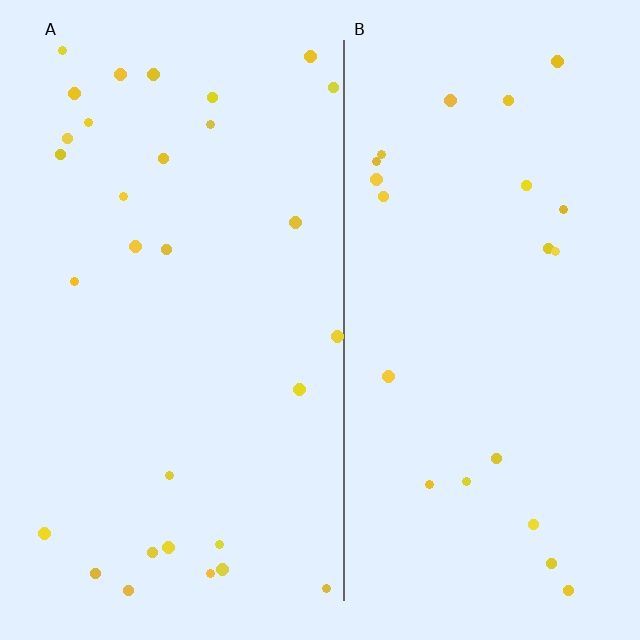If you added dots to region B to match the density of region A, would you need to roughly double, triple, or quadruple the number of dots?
Approximately double.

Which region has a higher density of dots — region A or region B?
A (the left).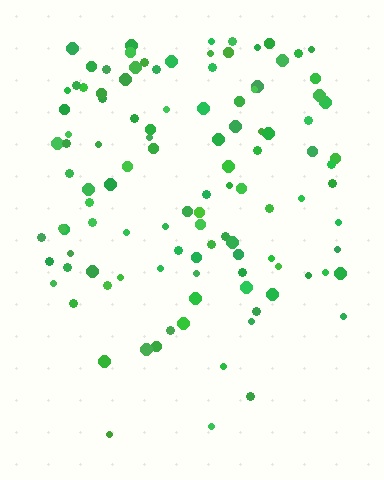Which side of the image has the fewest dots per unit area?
The bottom.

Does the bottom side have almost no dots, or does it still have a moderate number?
Still a moderate number, just noticeably fewer than the top.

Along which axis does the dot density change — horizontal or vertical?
Vertical.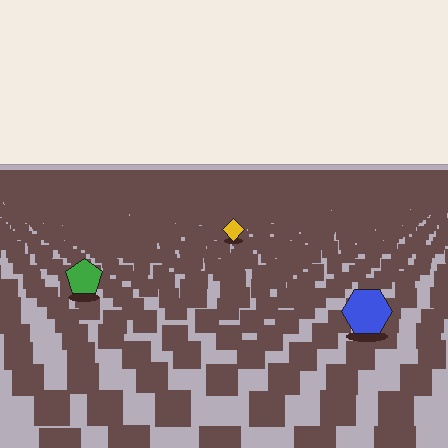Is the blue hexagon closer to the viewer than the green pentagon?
Yes. The blue hexagon is closer — you can tell from the texture gradient: the ground texture is coarser near it.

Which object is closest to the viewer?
The blue hexagon is closest. The texture marks near it are larger and more spread out.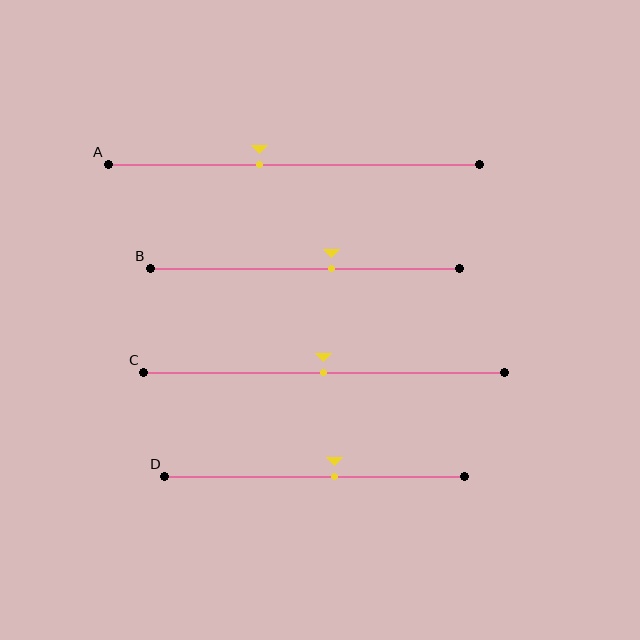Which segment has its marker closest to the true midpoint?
Segment C has its marker closest to the true midpoint.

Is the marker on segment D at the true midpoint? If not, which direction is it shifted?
No, the marker on segment D is shifted to the right by about 7% of the segment length.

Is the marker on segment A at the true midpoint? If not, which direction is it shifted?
No, the marker on segment A is shifted to the left by about 9% of the segment length.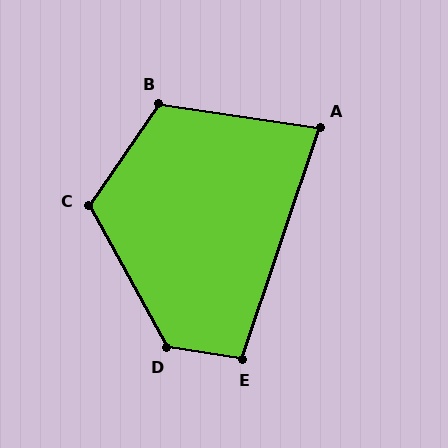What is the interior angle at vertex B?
Approximately 117 degrees (obtuse).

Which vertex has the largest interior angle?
D, at approximately 127 degrees.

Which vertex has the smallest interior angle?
A, at approximately 80 degrees.